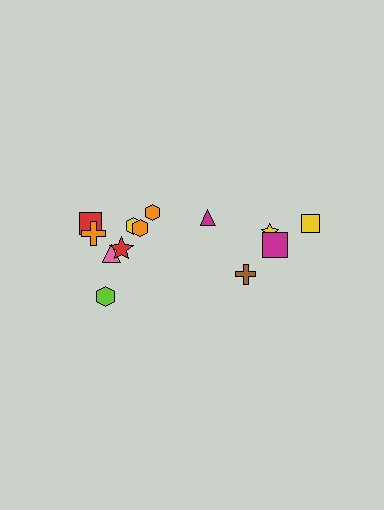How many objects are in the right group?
There are 5 objects.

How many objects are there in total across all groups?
There are 13 objects.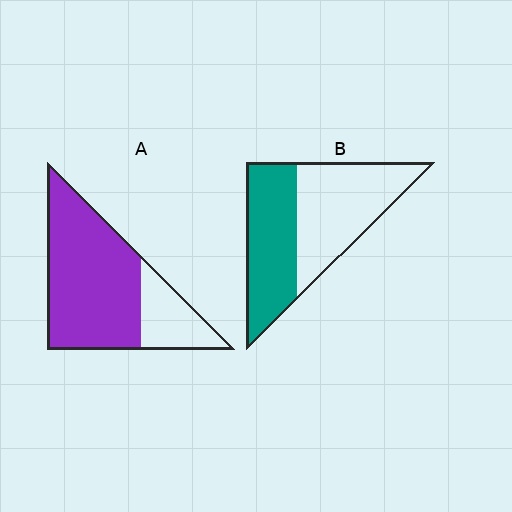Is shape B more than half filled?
Roughly half.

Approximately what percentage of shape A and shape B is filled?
A is approximately 75% and B is approximately 45%.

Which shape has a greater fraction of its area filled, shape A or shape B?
Shape A.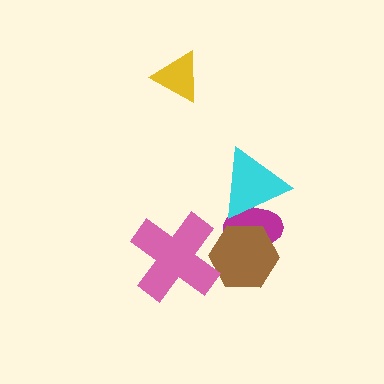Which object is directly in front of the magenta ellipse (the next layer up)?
The cyan triangle is directly in front of the magenta ellipse.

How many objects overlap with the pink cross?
1 object overlaps with the pink cross.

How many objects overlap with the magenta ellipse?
2 objects overlap with the magenta ellipse.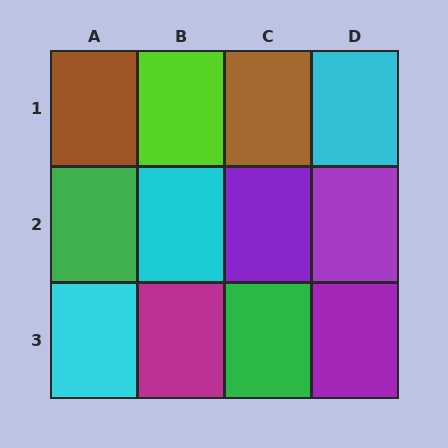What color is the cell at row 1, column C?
Brown.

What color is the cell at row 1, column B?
Lime.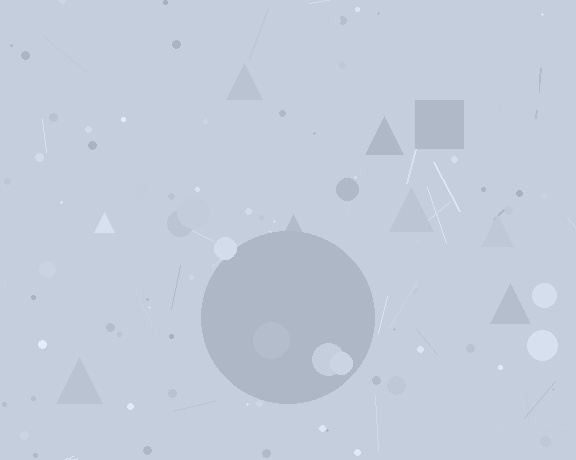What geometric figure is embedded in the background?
A circle is embedded in the background.